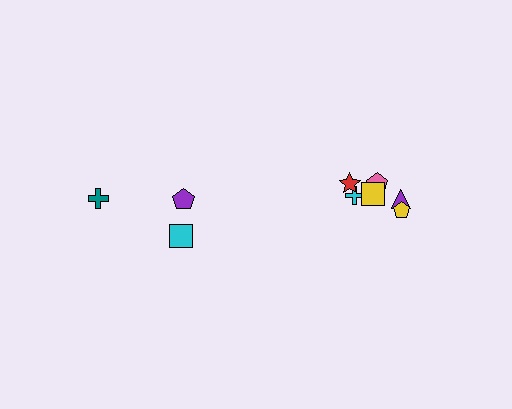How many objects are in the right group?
There are 6 objects.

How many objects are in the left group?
There are 3 objects.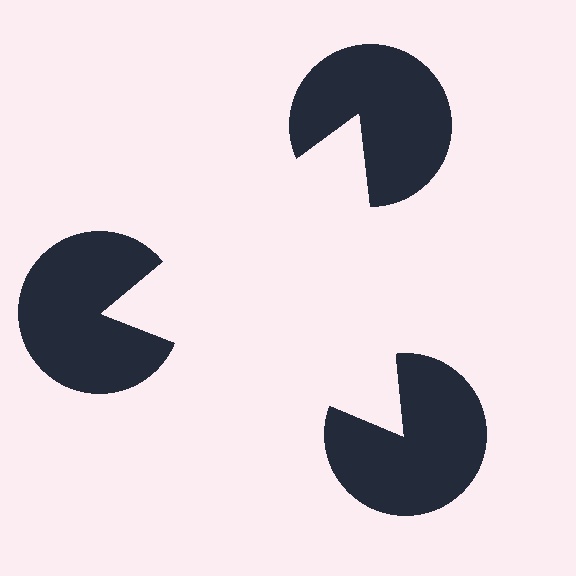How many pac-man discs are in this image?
There are 3 — one at each vertex of the illusory triangle.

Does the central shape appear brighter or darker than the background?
It typically appears slightly brighter than the background, even though no actual brightness change is drawn.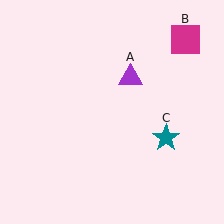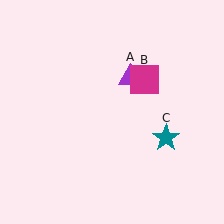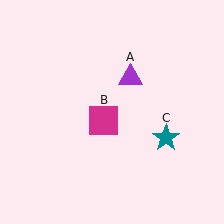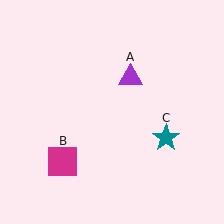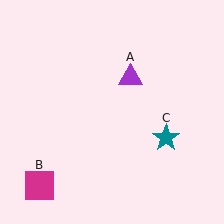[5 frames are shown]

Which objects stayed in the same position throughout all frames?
Purple triangle (object A) and teal star (object C) remained stationary.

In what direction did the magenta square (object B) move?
The magenta square (object B) moved down and to the left.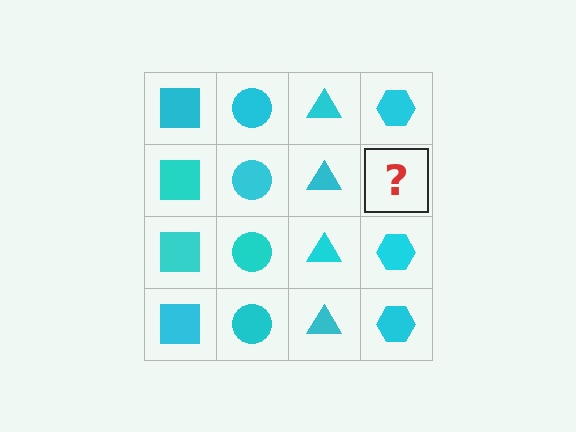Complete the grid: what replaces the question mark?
The question mark should be replaced with a cyan hexagon.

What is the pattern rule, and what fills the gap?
The rule is that each column has a consistent shape. The gap should be filled with a cyan hexagon.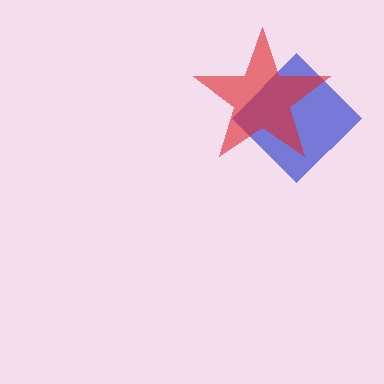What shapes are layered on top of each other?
The layered shapes are: a blue diamond, a red star.